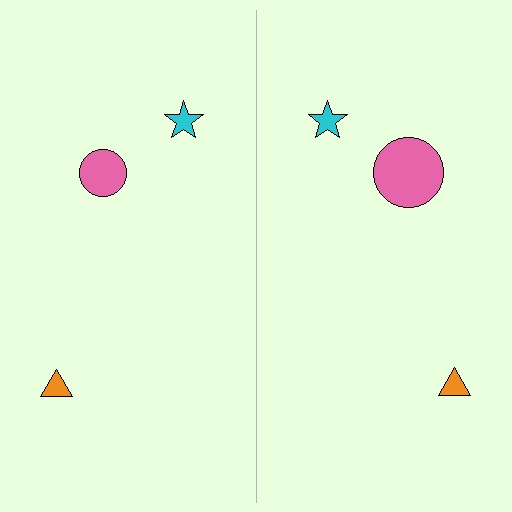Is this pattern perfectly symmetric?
No, the pattern is not perfectly symmetric. The pink circle on the right side has a different size than its mirror counterpart.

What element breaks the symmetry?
The pink circle on the right side has a different size than its mirror counterpart.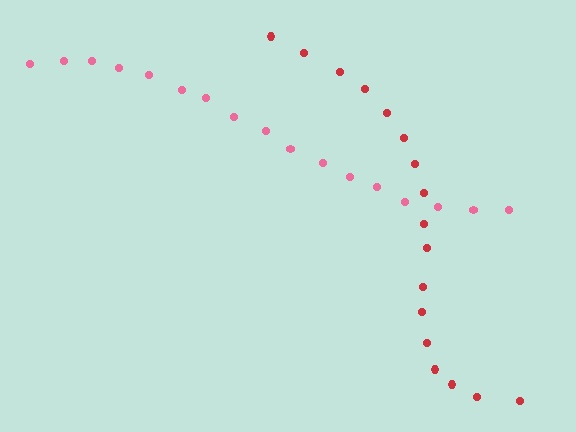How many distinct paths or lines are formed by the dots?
There are 2 distinct paths.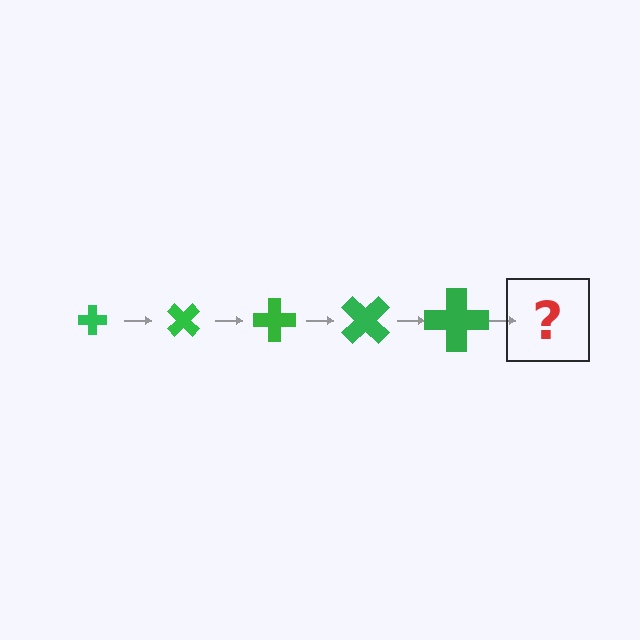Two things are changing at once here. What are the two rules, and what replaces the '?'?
The two rules are that the cross grows larger each step and it rotates 45 degrees each step. The '?' should be a cross, larger than the previous one and rotated 225 degrees from the start.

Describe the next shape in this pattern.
It should be a cross, larger than the previous one and rotated 225 degrees from the start.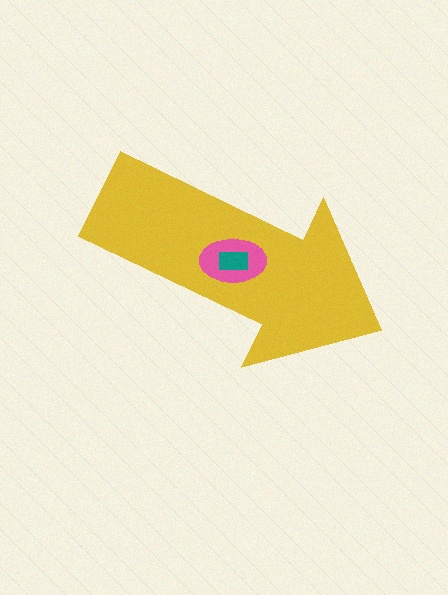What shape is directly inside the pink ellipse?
The teal rectangle.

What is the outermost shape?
The yellow arrow.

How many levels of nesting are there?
3.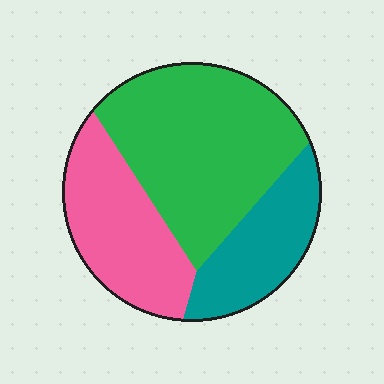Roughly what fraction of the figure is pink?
Pink takes up between a quarter and a half of the figure.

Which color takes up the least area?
Teal, at roughly 20%.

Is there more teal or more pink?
Pink.